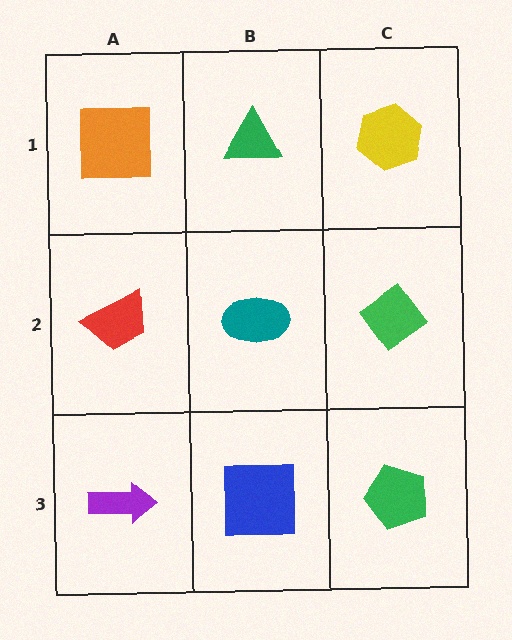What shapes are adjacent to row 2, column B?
A green triangle (row 1, column B), a blue square (row 3, column B), a red trapezoid (row 2, column A), a green diamond (row 2, column C).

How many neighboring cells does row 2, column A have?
3.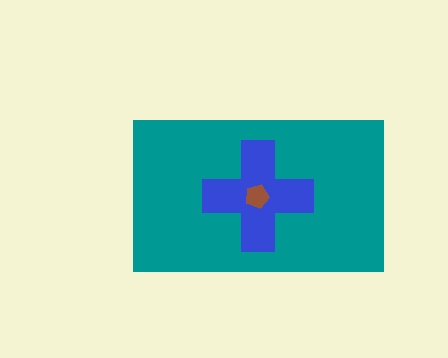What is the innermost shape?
The brown pentagon.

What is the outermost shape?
The teal rectangle.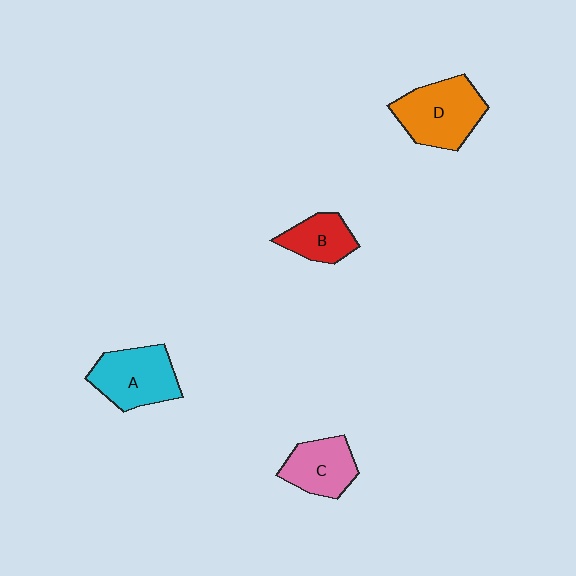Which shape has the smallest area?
Shape B (red).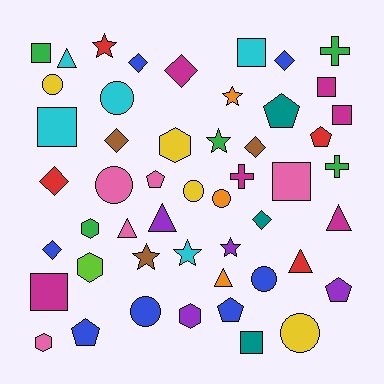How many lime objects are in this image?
There is 1 lime object.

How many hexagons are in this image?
There are 5 hexagons.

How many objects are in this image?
There are 50 objects.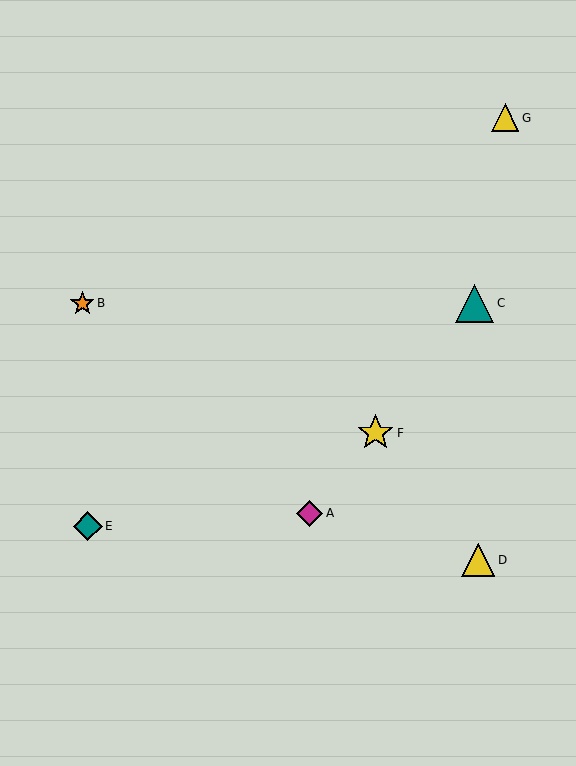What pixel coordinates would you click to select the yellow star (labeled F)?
Click at (376, 433) to select the yellow star F.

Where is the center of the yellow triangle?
The center of the yellow triangle is at (478, 560).